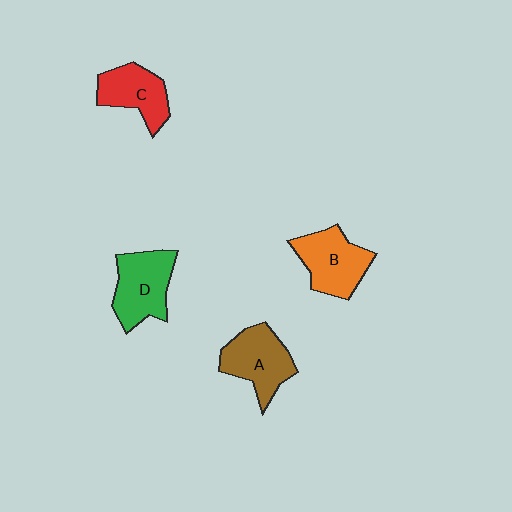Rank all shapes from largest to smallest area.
From largest to smallest: D (green), B (orange), A (brown), C (red).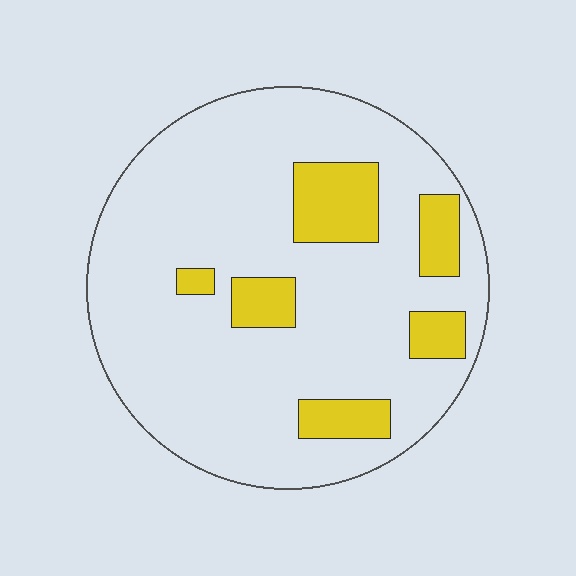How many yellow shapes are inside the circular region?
6.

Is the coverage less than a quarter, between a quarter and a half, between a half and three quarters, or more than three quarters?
Less than a quarter.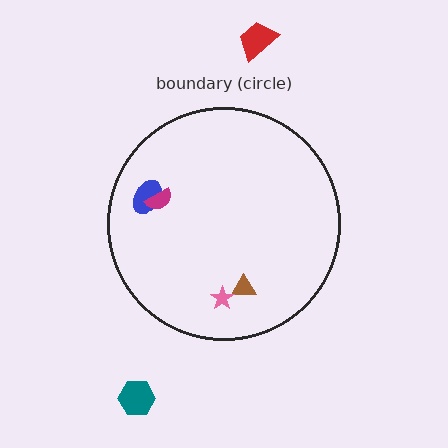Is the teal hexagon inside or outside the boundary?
Outside.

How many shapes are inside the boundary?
4 inside, 2 outside.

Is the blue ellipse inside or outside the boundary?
Inside.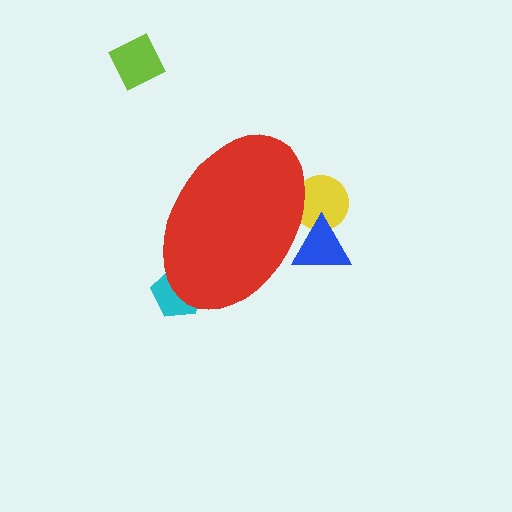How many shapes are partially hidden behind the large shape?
3 shapes are partially hidden.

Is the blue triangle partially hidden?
Yes, the blue triangle is partially hidden behind the red ellipse.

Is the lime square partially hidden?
No, the lime square is fully visible.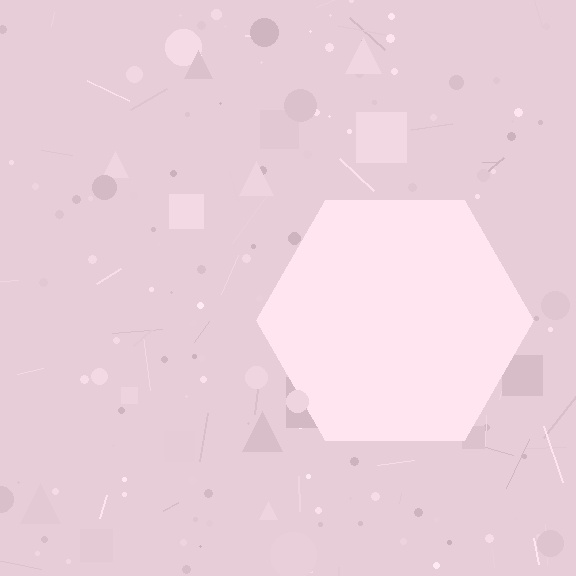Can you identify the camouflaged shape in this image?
The camouflaged shape is a hexagon.